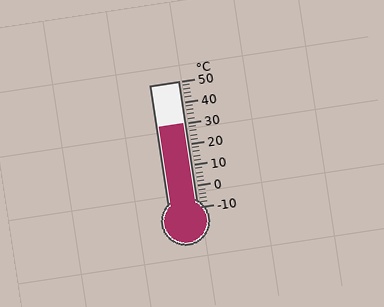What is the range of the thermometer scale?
The thermometer scale ranges from -10°C to 50°C.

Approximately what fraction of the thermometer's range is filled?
The thermometer is filled to approximately 65% of its range.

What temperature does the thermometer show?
The thermometer shows approximately 30°C.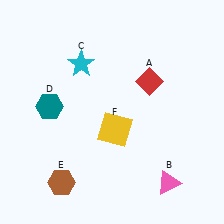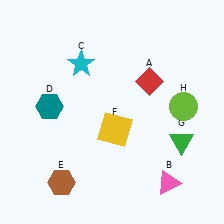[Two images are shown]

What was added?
A green triangle (G), a lime circle (H) were added in Image 2.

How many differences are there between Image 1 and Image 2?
There are 2 differences between the two images.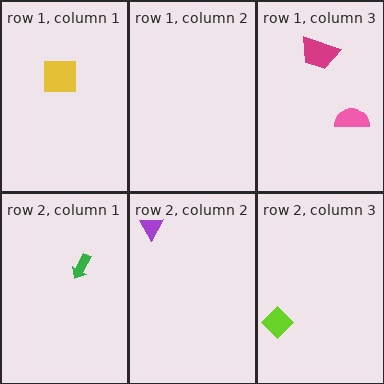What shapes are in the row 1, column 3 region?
The magenta trapezoid, the pink semicircle.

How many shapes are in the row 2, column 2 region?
1.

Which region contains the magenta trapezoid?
The row 1, column 3 region.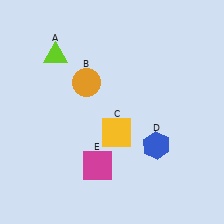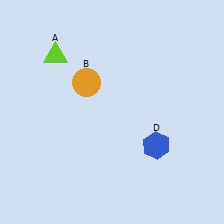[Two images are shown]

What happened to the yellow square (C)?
The yellow square (C) was removed in Image 2. It was in the bottom-right area of Image 1.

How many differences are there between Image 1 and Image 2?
There are 2 differences between the two images.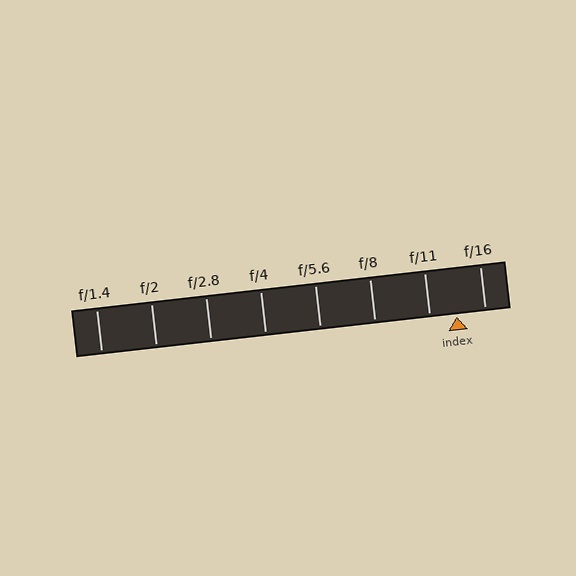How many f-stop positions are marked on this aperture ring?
There are 8 f-stop positions marked.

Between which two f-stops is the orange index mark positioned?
The index mark is between f/11 and f/16.